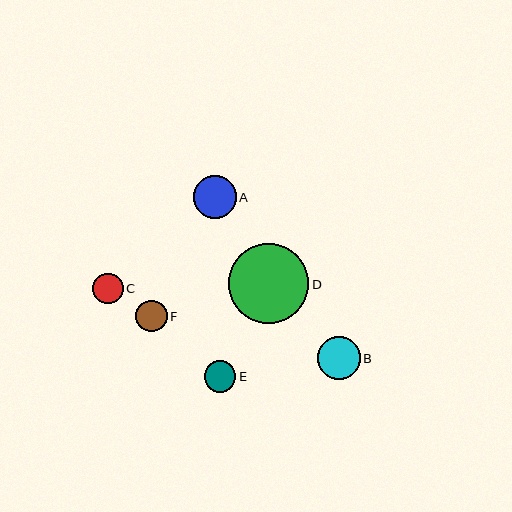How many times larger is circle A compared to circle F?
Circle A is approximately 1.4 times the size of circle F.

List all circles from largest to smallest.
From largest to smallest: D, A, B, E, F, C.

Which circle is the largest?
Circle D is the largest with a size of approximately 80 pixels.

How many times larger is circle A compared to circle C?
Circle A is approximately 1.4 times the size of circle C.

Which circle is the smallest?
Circle C is the smallest with a size of approximately 31 pixels.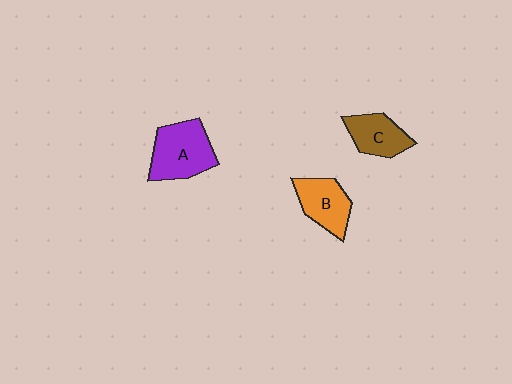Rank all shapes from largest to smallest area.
From largest to smallest: A (purple), B (orange), C (brown).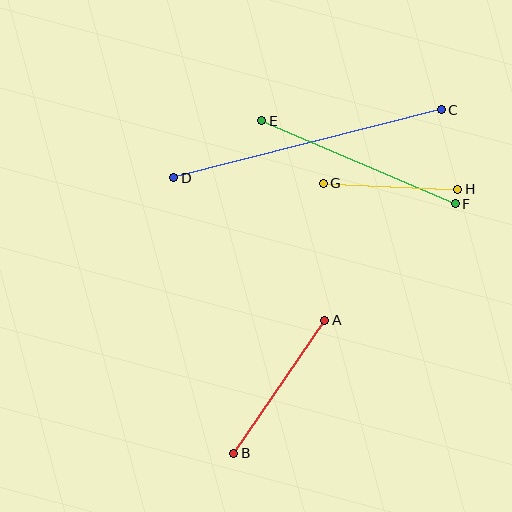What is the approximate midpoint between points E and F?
The midpoint is at approximately (358, 162) pixels.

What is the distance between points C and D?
The distance is approximately 276 pixels.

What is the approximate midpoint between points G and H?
The midpoint is at approximately (391, 186) pixels.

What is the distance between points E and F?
The distance is approximately 210 pixels.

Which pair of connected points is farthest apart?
Points C and D are farthest apart.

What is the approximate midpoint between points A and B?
The midpoint is at approximately (279, 387) pixels.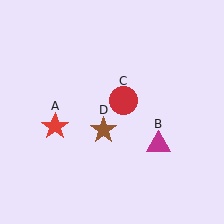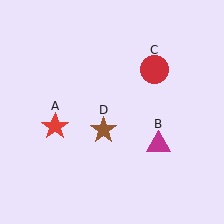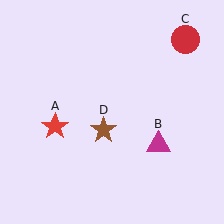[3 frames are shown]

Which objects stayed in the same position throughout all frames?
Red star (object A) and magenta triangle (object B) and brown star (object D) remained stationary.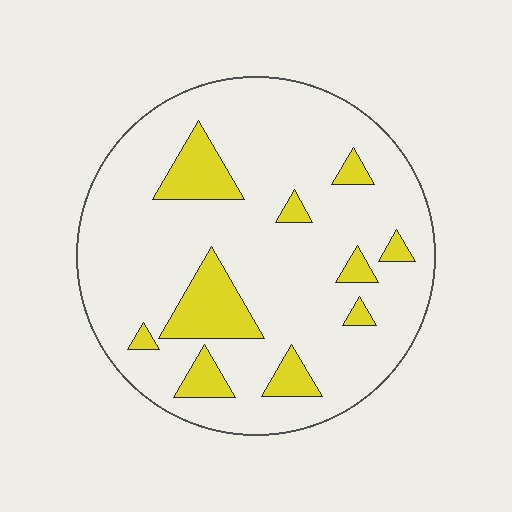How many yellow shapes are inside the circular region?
10.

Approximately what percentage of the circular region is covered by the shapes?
Approximately 15%.